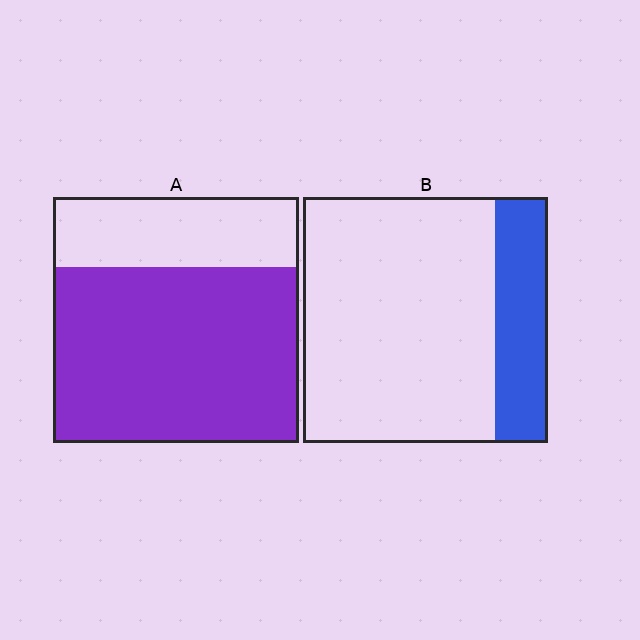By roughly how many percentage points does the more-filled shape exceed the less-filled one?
By roughly 50 percentage points (A over B).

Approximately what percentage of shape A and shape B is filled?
A is approximately 70% and B is approximately 20%.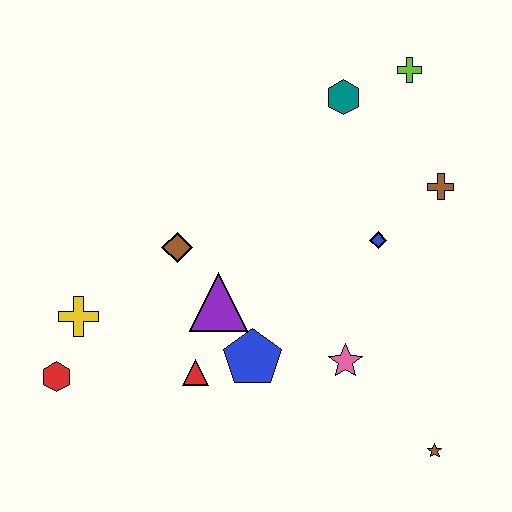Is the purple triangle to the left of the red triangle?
No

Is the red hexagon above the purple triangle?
No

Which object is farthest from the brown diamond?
The brown star is farthest from the brown diamond.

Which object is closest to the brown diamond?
The purple triangle is closest to the brown diamond.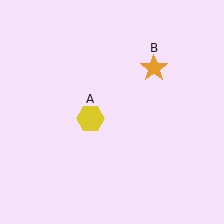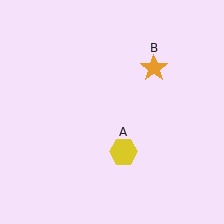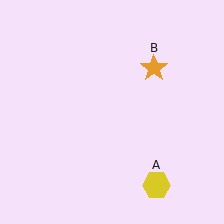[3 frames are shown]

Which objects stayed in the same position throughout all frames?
Orange star (object B) remained stationary.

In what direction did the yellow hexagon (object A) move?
The yellow hexagon (object A) moved down and to the right.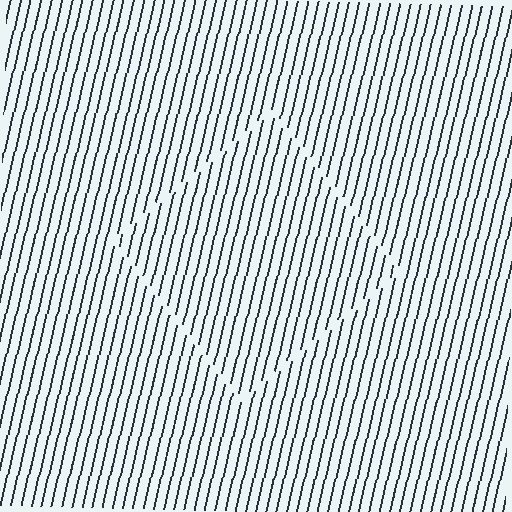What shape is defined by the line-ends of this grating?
An illusory square. The interior of the shape contains the same grating, shifted by half a period — the contour is defined by the phase discontinuity where line-ends from the inner and outer gratings abut.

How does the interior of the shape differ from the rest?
The interior of the shape contains the same grating, shifted by half a period — the contour is defined by the phase discontinuity where line-ends from the inner and outer gratings abut.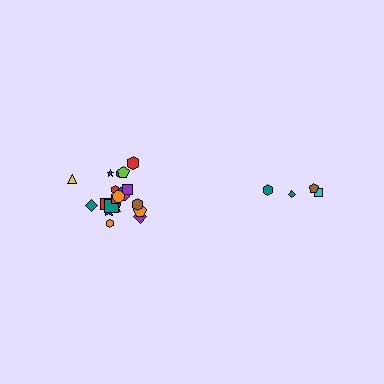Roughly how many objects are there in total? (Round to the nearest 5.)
Roughly 25 objects in total.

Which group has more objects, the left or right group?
The left group.